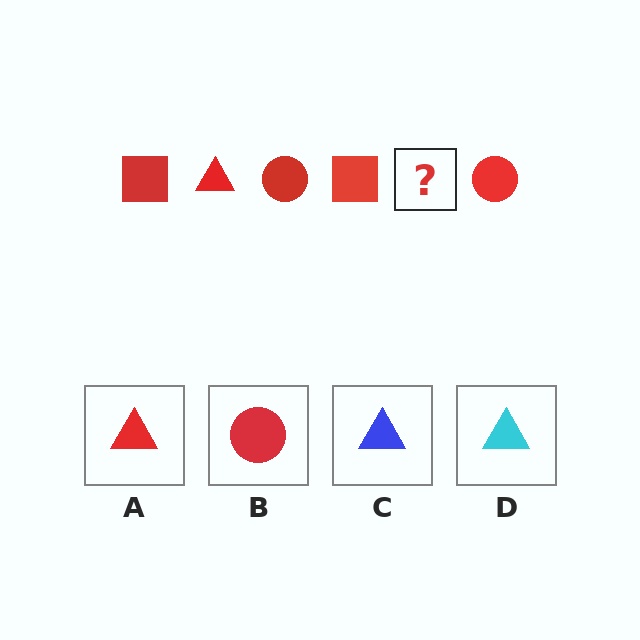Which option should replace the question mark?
Option A.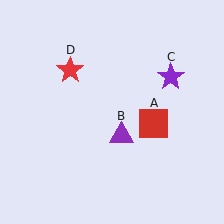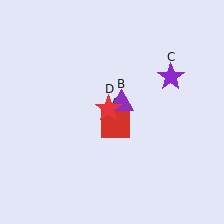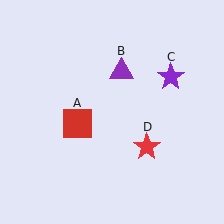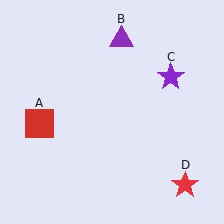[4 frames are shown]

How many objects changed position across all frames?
3 objects changed position: red square (object A), purple triangle (object B), red star (object D).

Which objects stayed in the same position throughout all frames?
Purple star (object C) remained stationary.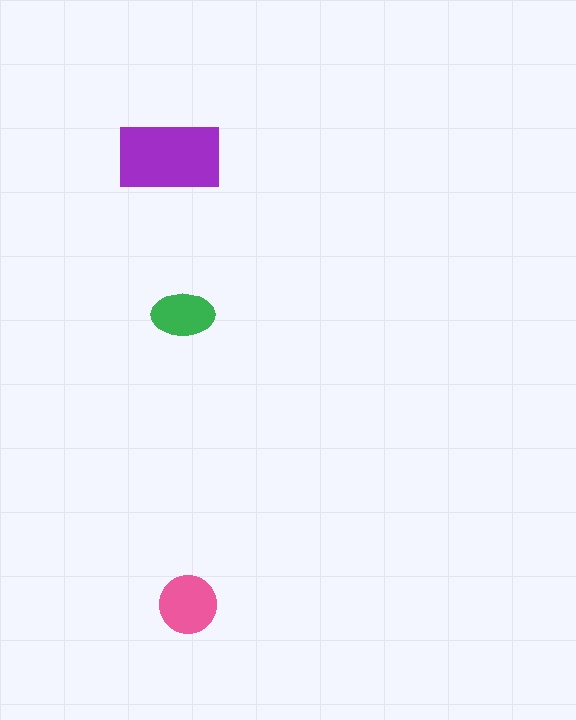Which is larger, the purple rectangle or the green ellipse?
The purple rectangle.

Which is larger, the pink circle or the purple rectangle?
The purple rectangle.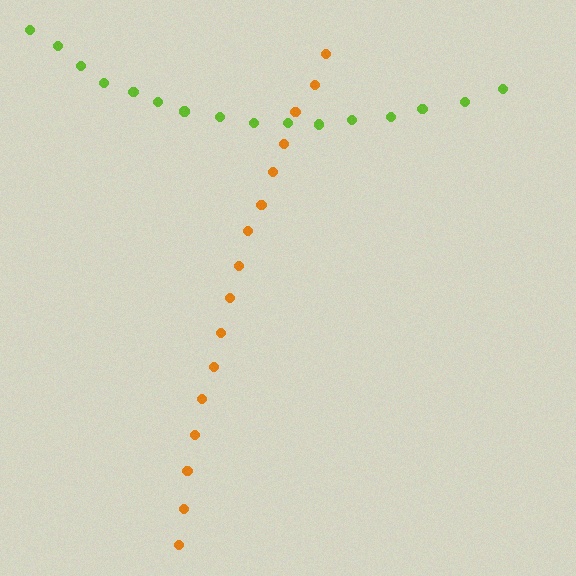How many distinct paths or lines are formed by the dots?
There are 2 distinct paths.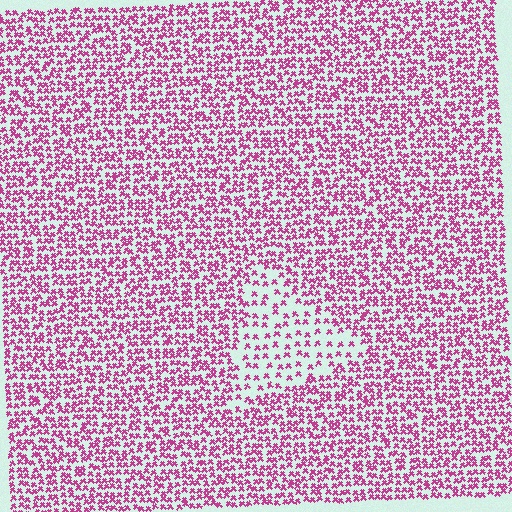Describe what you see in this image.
The image contains small magenta elements arranged at two different densities. A triangle-shaped region is visible where the elements are less densely packed than the surrounding area.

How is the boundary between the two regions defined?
The boundary is defined by a change in element density (approximately 2.1x ratio). All elements are the same color, size, and shape.